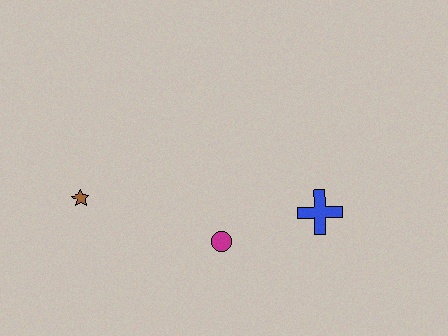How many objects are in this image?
There are 3 objects.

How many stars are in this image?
There is 1 star.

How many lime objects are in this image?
There are no lime objects.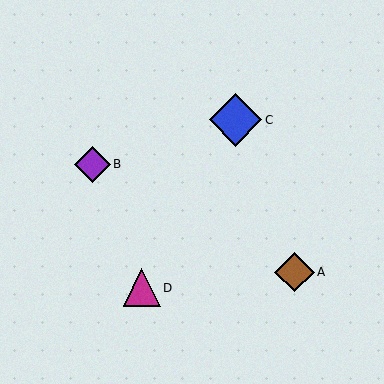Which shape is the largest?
The blue diamond (labeled C) is the largest.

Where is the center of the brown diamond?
The center of the brown diamond is at (295, 272).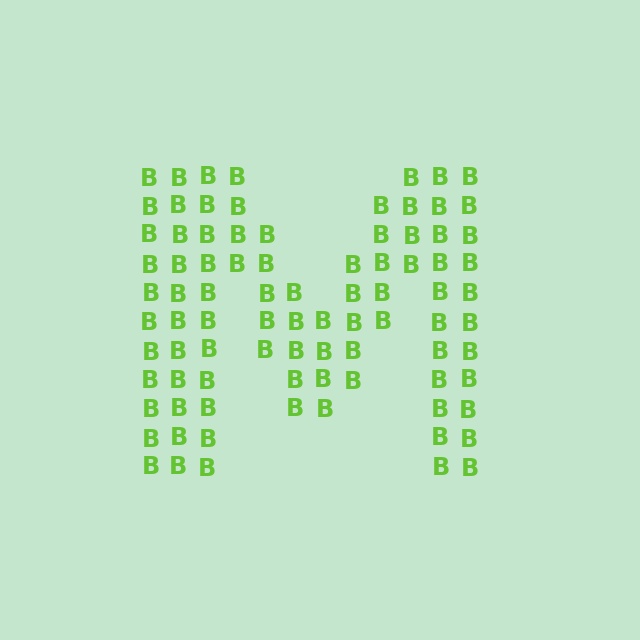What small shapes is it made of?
It is made of small letter B's.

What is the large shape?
The large shape is the letter M.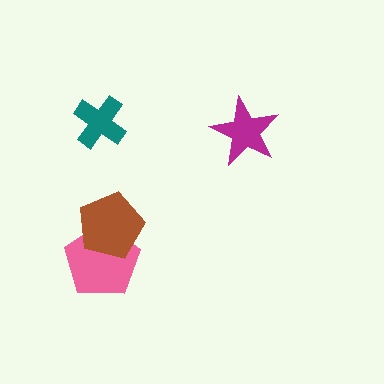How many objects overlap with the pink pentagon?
1 object overlaps with the pink pentagon.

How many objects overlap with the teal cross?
0 objects overlap with the teal cross.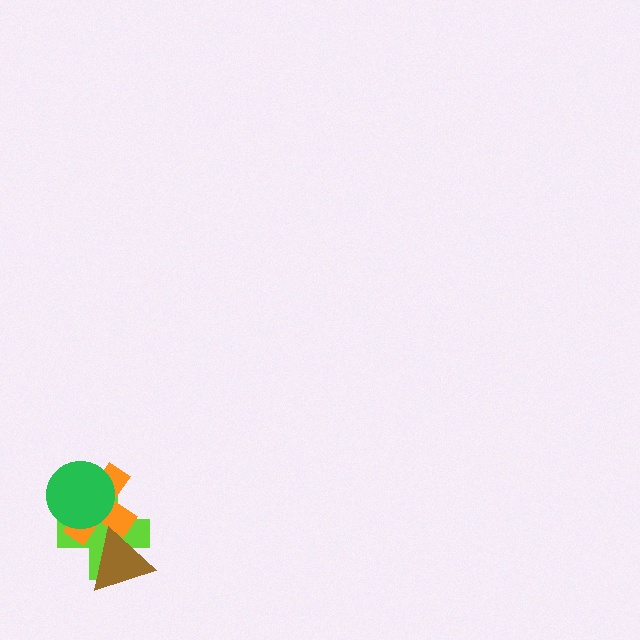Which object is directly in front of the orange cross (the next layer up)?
The green circle is directly in front of the orange cross.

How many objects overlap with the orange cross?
3 objects overlap with the orange cross.